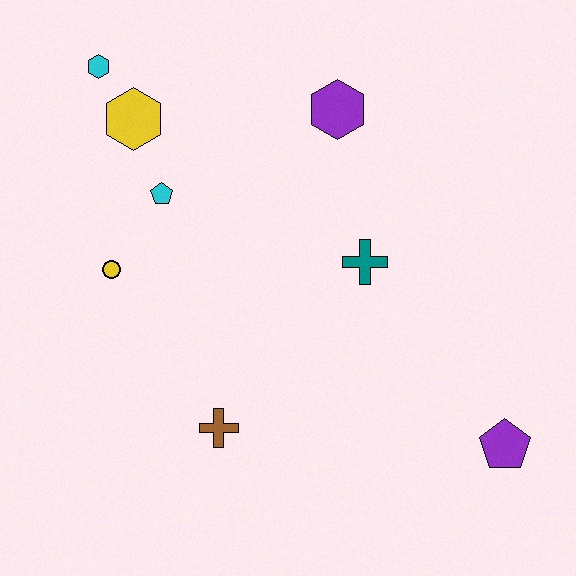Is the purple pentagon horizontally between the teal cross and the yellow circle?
No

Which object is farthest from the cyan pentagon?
The purple pentagon is farthest from the cyan pentagon.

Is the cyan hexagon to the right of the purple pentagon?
No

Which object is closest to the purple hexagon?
The teal cross is closest to the purple hexagon.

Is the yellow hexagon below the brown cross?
No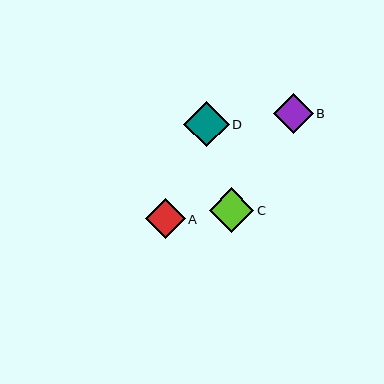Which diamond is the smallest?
Diamond A is the smallest with a size of approximately 39 pixels.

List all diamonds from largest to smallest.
From largest to smallest: D, C, B, A.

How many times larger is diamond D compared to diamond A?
Diamond D is approximately 1.2 times the size of diamond A.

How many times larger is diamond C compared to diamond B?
Diamond C is approximately 1.1 times the size of diamond B.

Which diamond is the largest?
Diamond D is the largest with a size of approximately 46 pixels.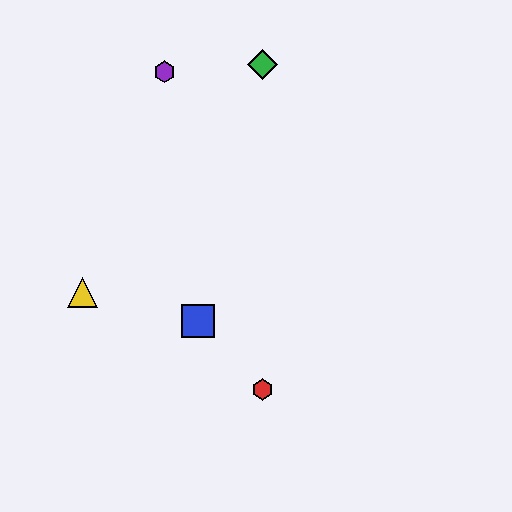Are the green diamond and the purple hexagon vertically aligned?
No, the green diamond is at x≈262 and the purple hexagon is at x≈165.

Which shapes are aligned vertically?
The red hexagon, the green diamond are aligned vertically.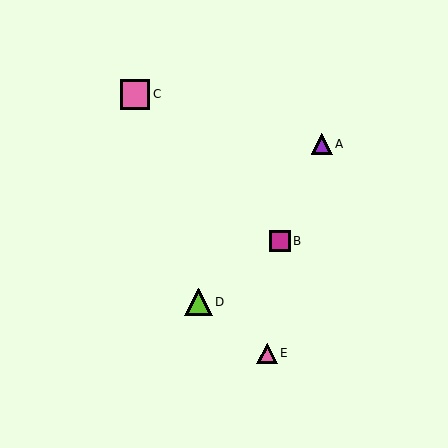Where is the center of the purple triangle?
The center of the purple triangle is at (322, 144).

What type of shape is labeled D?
Shape D is a lime triangle.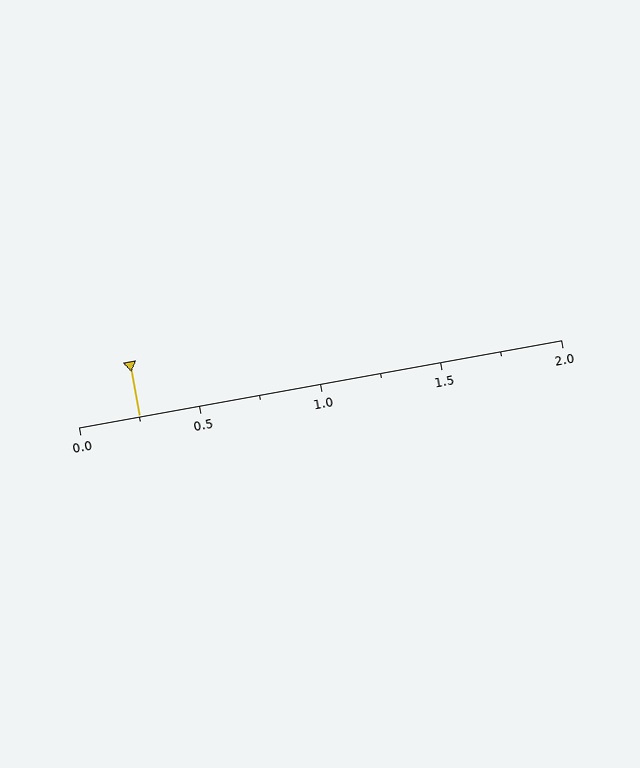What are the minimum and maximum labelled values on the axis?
The axis runs from 0.0 to 2.0.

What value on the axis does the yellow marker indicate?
The marker indicates approximately 0.25.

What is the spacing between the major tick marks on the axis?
The major ticks are spaced 0.5 apart.